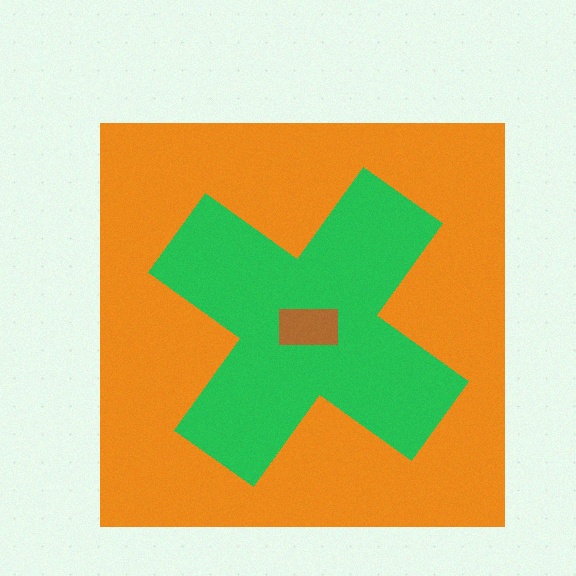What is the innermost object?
The brown rectangle.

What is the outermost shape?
The orange square.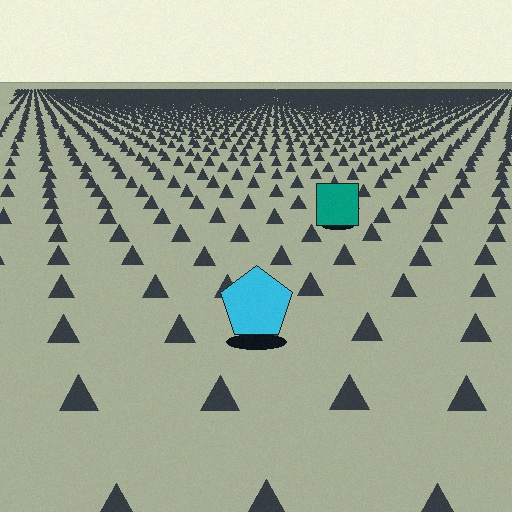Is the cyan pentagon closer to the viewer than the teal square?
Yes. The cyan pentagon is closer — you can tell from the texture gradient: the ground texture is coarser near it.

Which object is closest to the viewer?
The cyan pentagon is closest. The texture marks near it are larger and more spread out.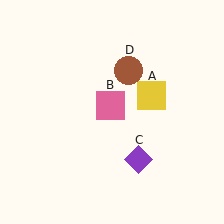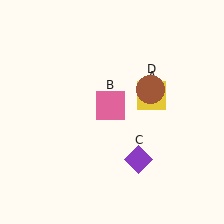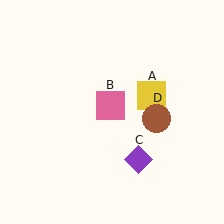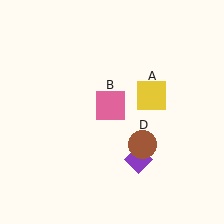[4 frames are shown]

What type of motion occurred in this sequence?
The brown circle (object D) rotated clockwise around the center of the scene.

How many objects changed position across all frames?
1 object changed position: brown circle (object D).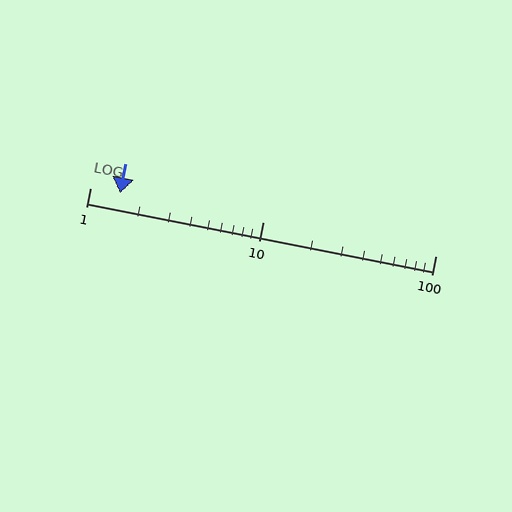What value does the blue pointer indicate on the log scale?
The pointer indicates approximately 1.5.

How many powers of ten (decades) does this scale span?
The scale spans 2 decades, from 1 to 100.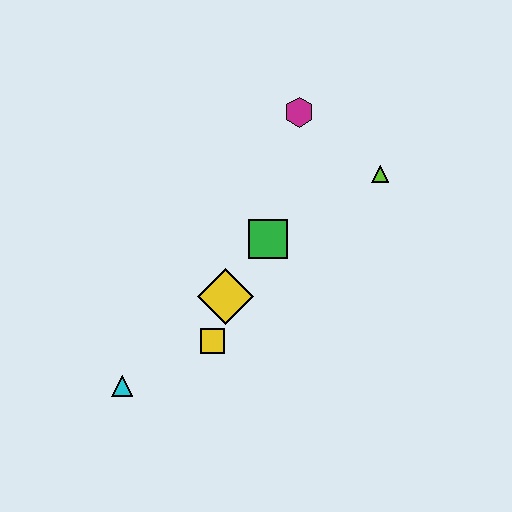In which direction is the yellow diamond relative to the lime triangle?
The yellow diamond is to the left of the lime triangle.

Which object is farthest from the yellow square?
The magenta hexagon is farthest from the yellow square.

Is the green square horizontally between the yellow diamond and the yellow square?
No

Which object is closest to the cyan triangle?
The yellow square is closest to the cyan triangle.